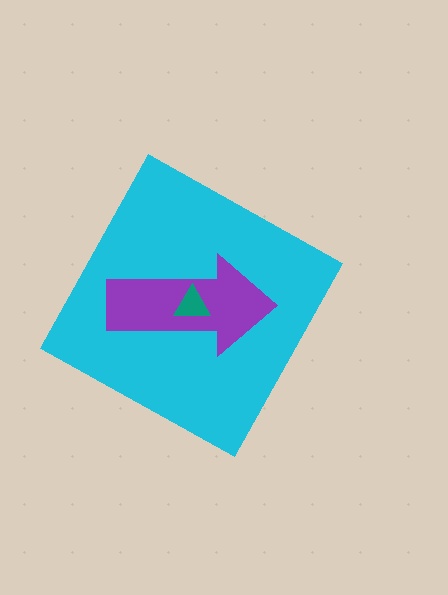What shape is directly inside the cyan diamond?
The purple arrow.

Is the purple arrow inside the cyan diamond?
Yes.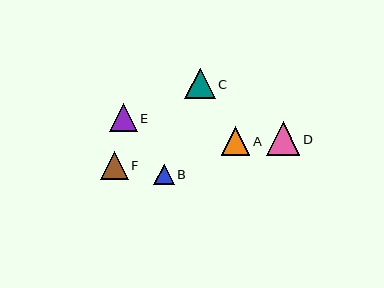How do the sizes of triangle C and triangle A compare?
Triangle C and triangle A are approximately the same size.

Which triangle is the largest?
Triangle D is the largest with a size of approximately 34 pixels.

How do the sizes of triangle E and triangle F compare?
Triangle E and triangle F are approximately the same size.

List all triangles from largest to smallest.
From largest to smallest: D, C, A, E, F, B.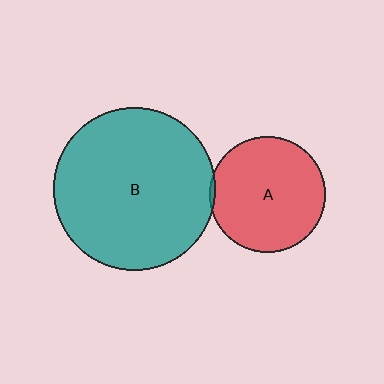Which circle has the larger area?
Circle B (teal).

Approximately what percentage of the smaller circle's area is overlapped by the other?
Approximately 5%.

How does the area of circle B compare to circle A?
Approximately 2.0 times.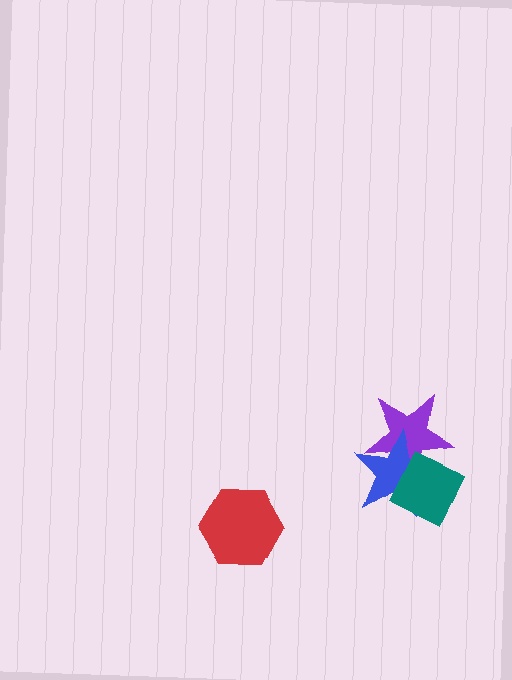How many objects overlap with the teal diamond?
2 objects overlap with the teal diamond.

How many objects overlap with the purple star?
2 objects overlap with the purple star.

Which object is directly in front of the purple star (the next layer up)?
The blue star is directly in front of the purple star.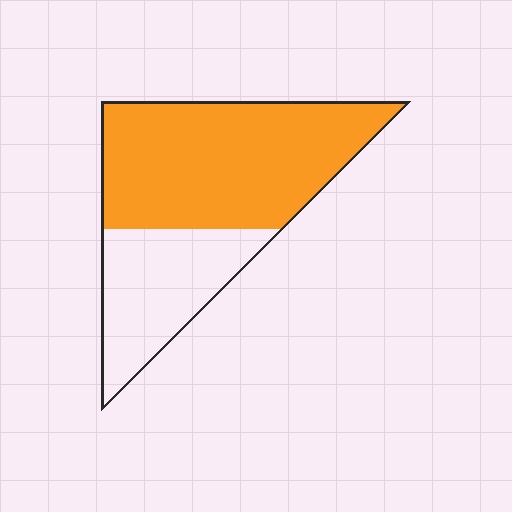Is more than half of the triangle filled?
Yes.